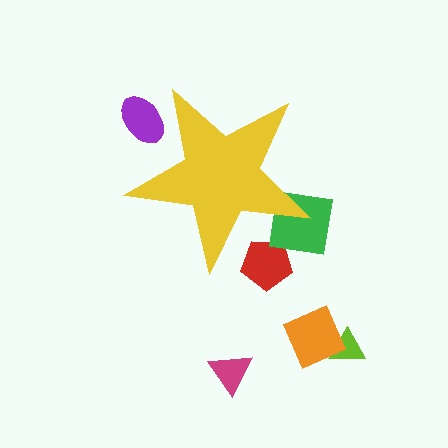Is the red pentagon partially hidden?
Yes, the red pentagon is partially hidden behind the yellow star.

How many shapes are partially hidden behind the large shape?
3 shapes are partially hidden.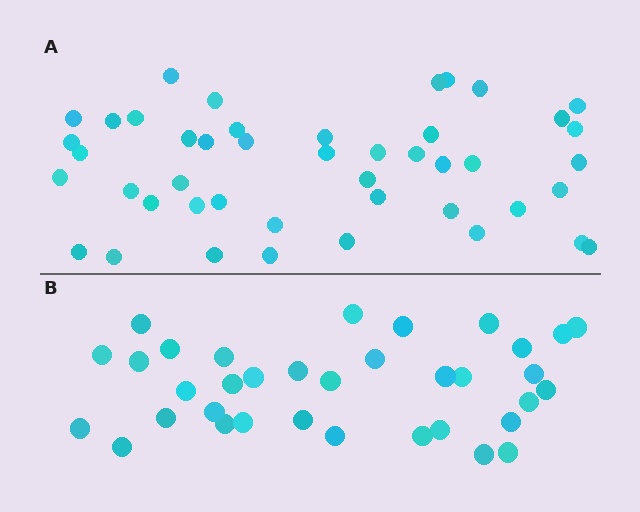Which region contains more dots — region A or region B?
Region A (the top region) has more dots.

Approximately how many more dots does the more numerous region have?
Region A has roughly 10 or so more dots than region B.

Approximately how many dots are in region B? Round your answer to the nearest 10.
About 40 dots. (The exact count is 35, which rounds to 40.)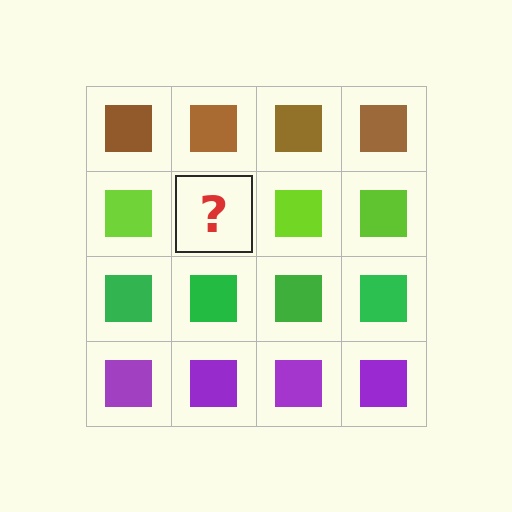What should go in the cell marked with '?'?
The missing cell should contain a lime square.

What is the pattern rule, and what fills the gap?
The rule is that each row has a consistent color. The gap should be filled with a lime square.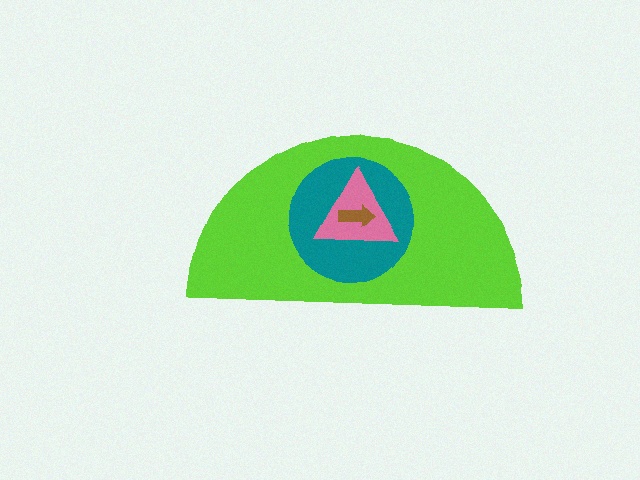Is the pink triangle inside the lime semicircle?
Yes.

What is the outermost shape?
The lime semicircle.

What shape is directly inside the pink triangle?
The brown arrow.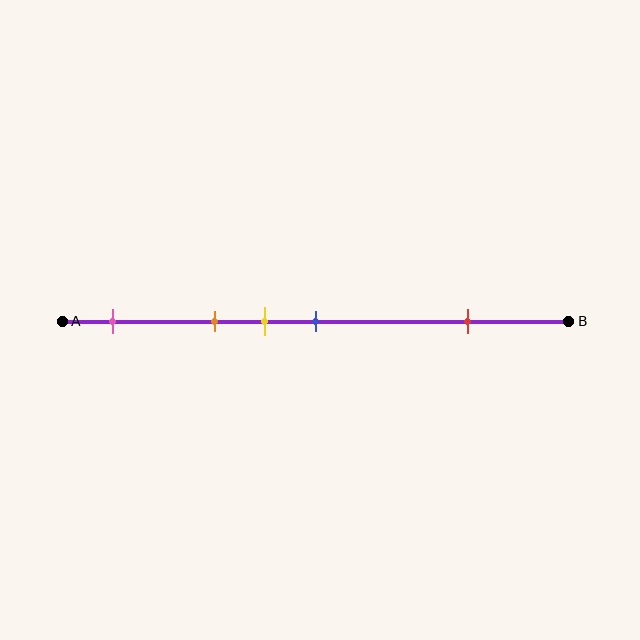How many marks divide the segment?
There are 5 marks dividing the segment.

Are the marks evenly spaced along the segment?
No, the marks are not evenly spaced.